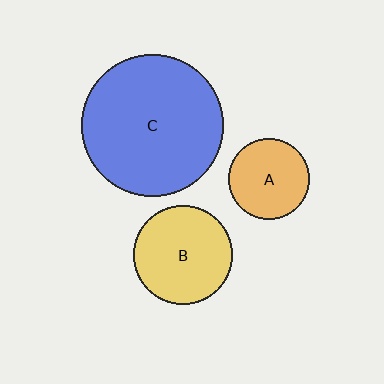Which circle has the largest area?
Circle C (blue).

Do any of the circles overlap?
No, none of the circles overlap.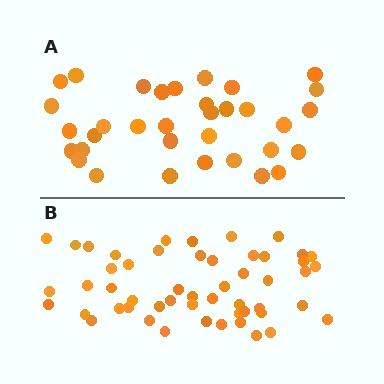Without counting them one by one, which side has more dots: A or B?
Region B (the bottom region) has more dots.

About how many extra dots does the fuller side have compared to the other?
Region B has approximately 20 more dots than region A.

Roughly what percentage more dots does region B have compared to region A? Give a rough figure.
About 55% more.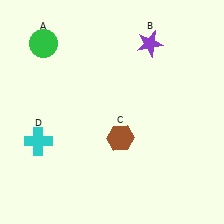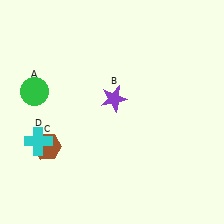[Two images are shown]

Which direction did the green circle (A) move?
The green circle (A) moved down.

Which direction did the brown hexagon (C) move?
The brown hexagon (C) moved left.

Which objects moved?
The objects that moved are: the green circle (A), the purple star (B), the brown hexagon (C).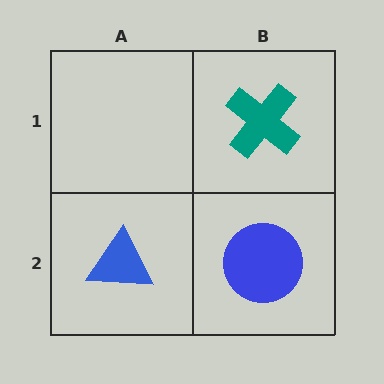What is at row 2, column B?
A blue circle.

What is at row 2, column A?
A blue triangle.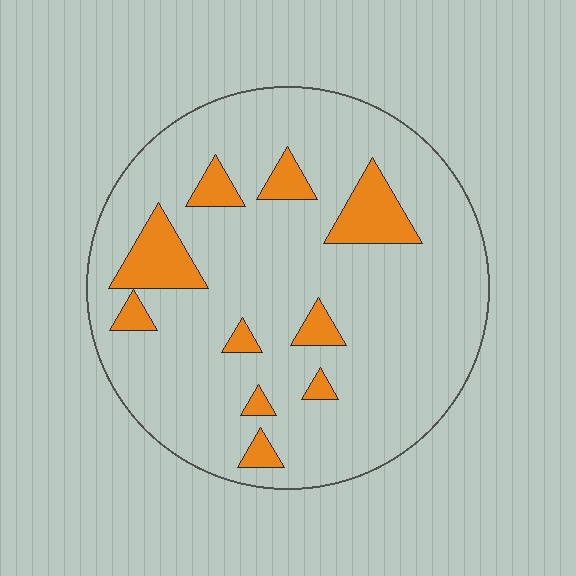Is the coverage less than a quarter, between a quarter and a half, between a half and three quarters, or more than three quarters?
Less than a quarter.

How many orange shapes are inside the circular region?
10.